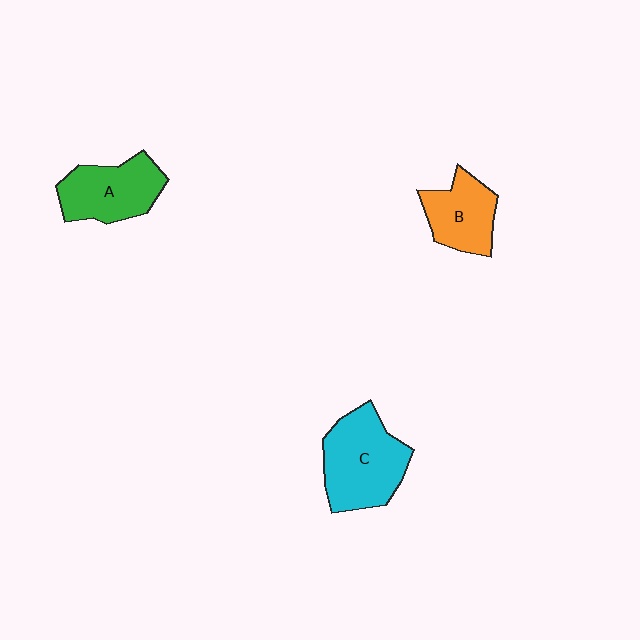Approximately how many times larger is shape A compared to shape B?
Approximately 1.2 times.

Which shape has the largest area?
Shape C (cyan).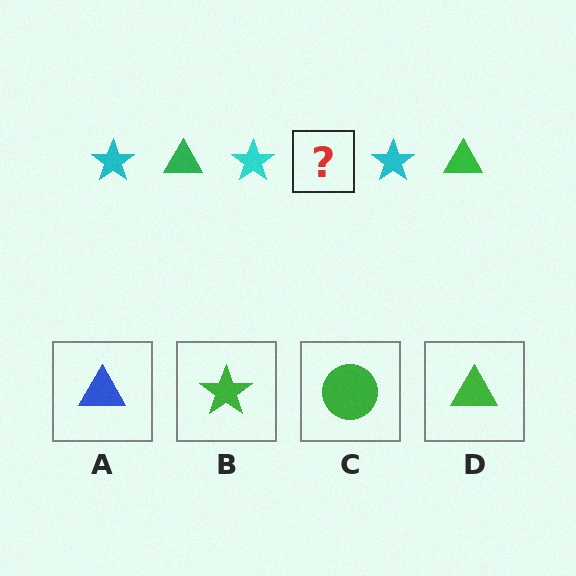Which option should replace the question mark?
Option D.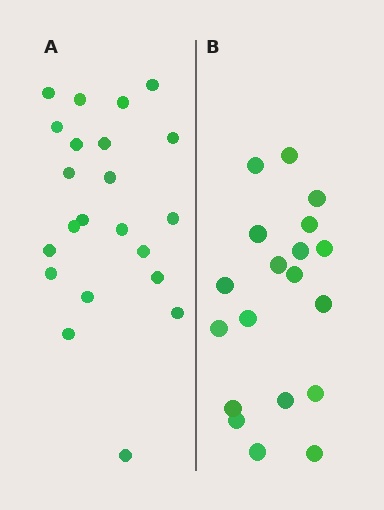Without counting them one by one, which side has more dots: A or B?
Region A (the left region) has more dots.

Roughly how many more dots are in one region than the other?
Region A has just a few more — roughly 2 or 3 more dots than region B.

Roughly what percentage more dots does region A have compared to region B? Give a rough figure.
About 15% more.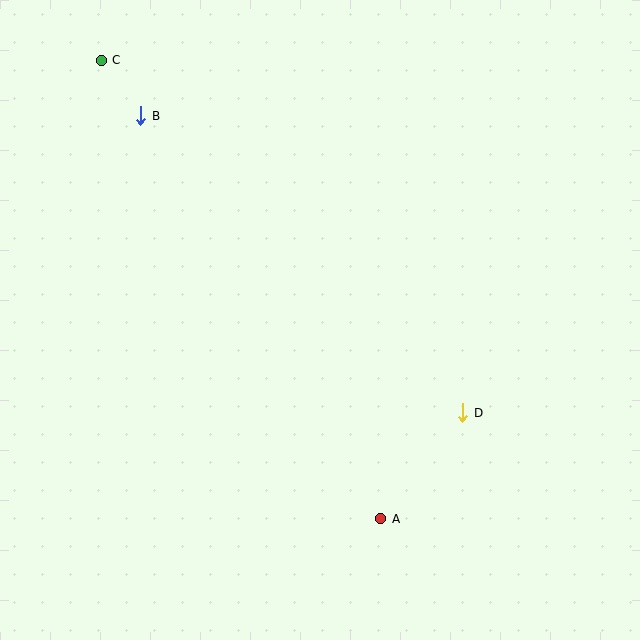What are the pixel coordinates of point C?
Point C is at (101, 60).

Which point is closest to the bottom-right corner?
Point A is closest to the bottom-right corner.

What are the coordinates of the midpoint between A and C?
The midpoint between A and C is at (241, 290).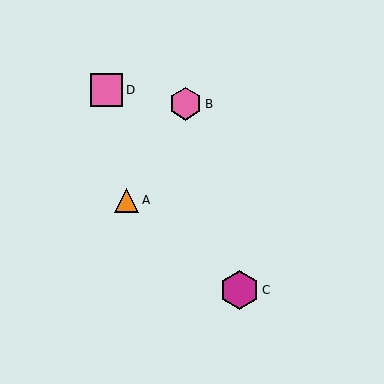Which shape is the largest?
The magenta hexagon (labeled C) is the largest.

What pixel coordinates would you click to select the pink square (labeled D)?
Click at (106, 90) to select the pink square D.